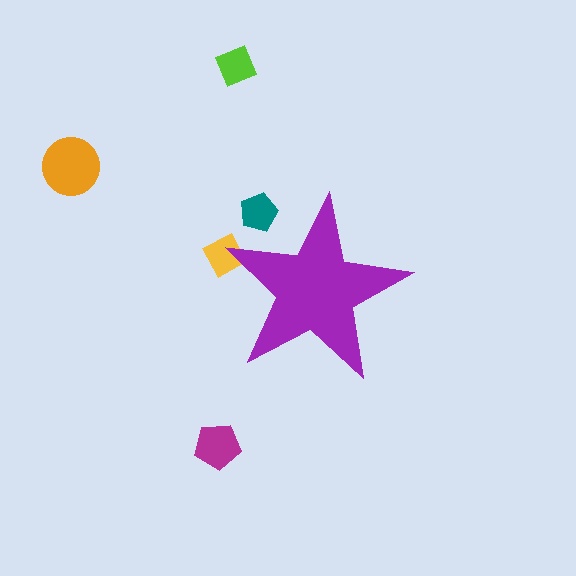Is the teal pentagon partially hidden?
Yes, the teal pentagon is partially hidden behind the purple star.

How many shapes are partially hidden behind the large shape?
2 shapes are partially hidden.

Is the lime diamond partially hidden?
No, the lime diamond is fully visible.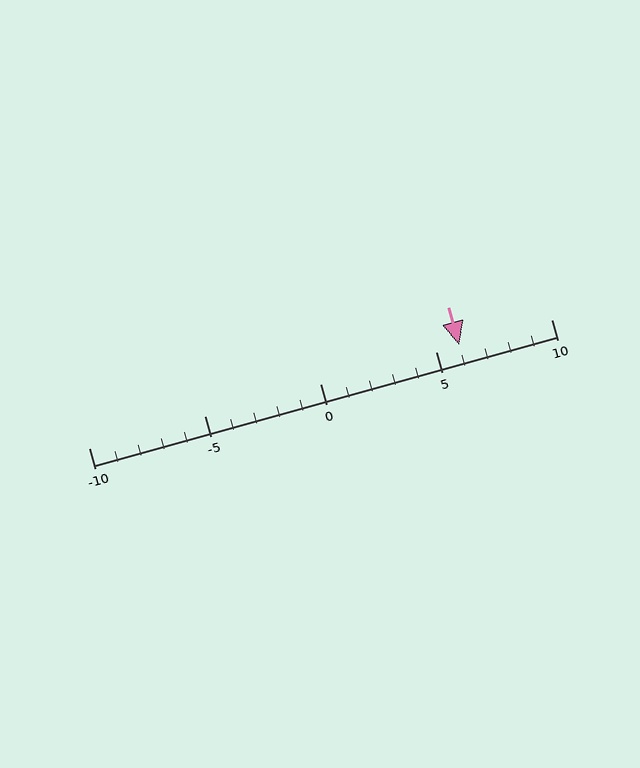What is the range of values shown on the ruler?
The ruler shows values from -10 to 10.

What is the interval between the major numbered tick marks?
The major tick marks are spaced 5 units apart.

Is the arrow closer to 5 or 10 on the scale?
The arrow is closer to 5.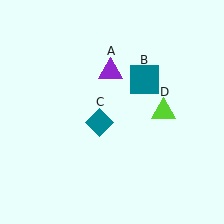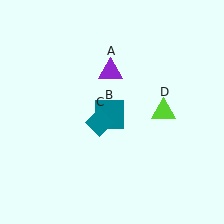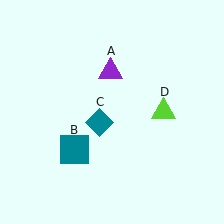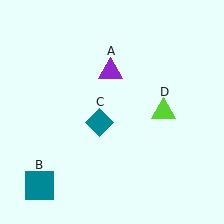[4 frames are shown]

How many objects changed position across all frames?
1 object changed position: teal square (object B).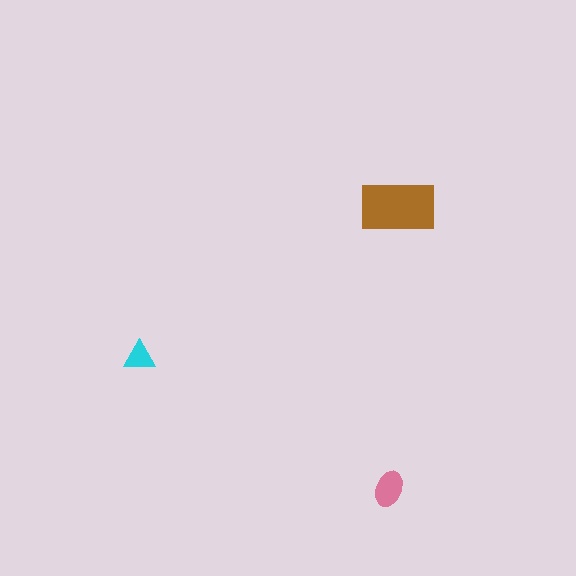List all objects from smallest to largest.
The cyan triangle, the pink ellipse, the brown rectangle.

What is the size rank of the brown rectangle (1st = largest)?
1st.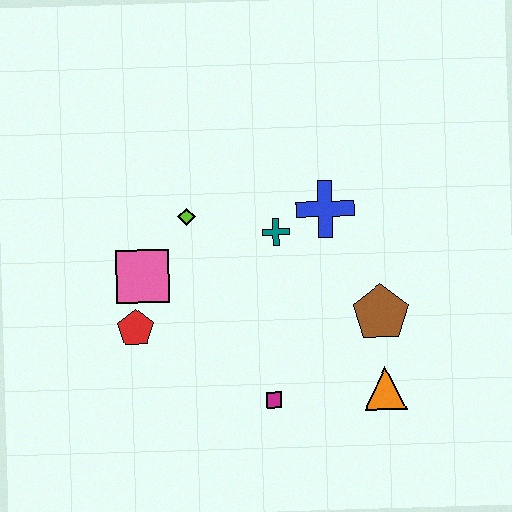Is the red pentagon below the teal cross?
Yes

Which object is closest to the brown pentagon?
The orange triangle is closest to the brown pentagon.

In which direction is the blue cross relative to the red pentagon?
The blue cross is to the right of the red pentagon.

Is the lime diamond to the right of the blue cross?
No